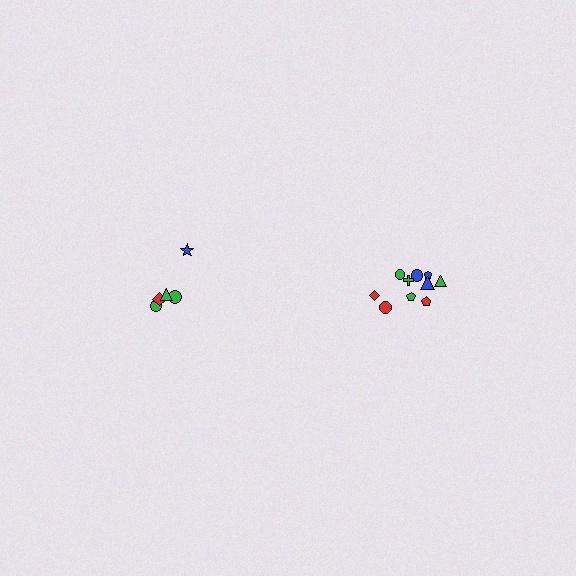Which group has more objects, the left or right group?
The right group.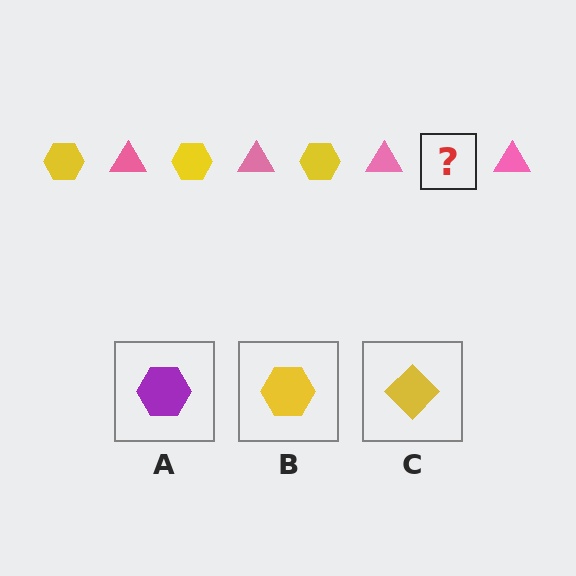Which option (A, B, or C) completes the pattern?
B.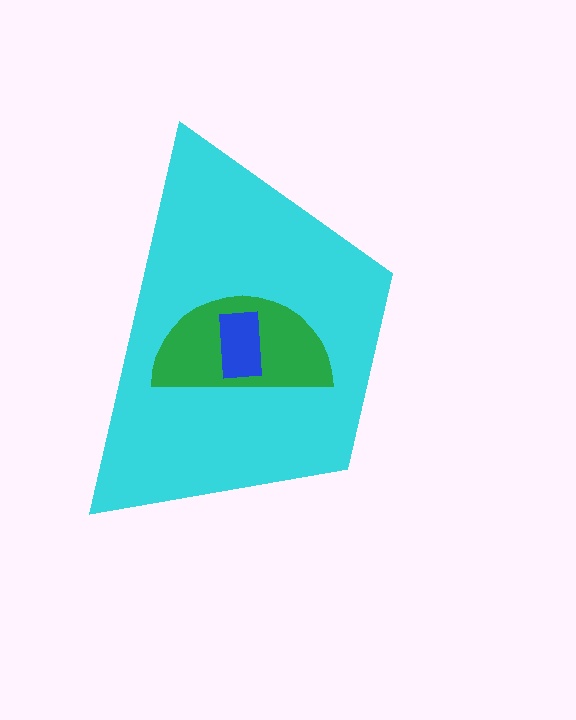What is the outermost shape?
The cyan trapezoid.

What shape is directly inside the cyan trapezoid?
The green semicircle.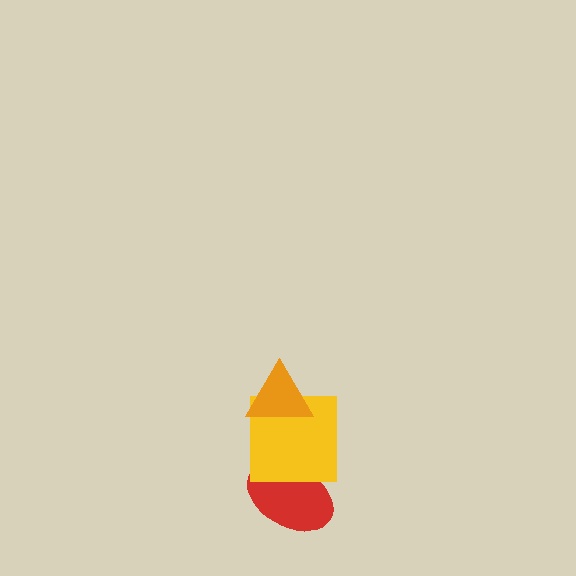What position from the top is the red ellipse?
The red ellipse is 3rd from the top.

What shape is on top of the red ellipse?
The yellow square is on top of the red ellipse.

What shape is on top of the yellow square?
The orange triangle is on top of the yellow square.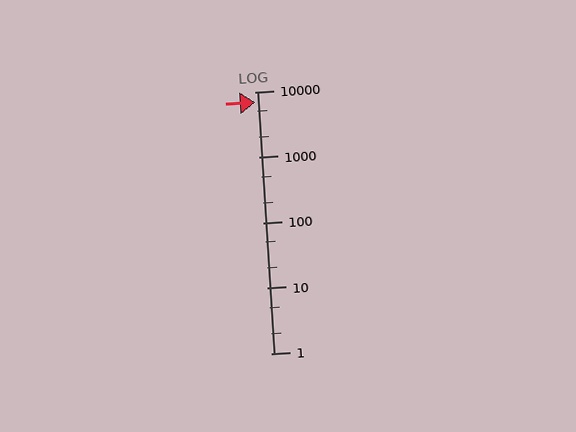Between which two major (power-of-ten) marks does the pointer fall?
The pointer is between 1000 and 10000.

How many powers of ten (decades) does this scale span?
The scale spans 4 decades, from 1 to 10000.